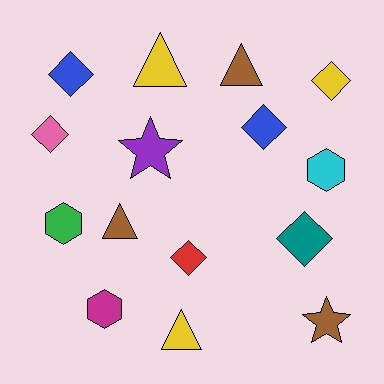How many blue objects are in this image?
There are 2 blue objects.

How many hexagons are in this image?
There are 3 hexagons.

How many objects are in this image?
There are 15 objects.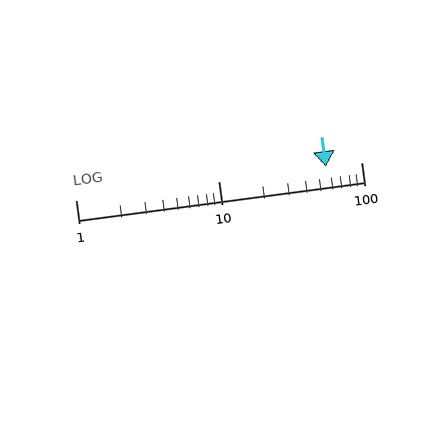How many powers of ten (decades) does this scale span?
The scale spans 2 decades, from 1 to 100.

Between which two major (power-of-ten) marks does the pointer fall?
The pointer is between 10 and 100.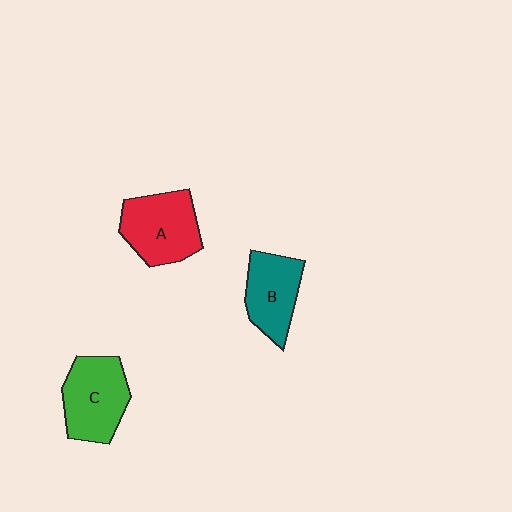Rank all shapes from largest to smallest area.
From largest to smallest: A (red), C (green), B (teal).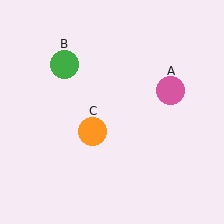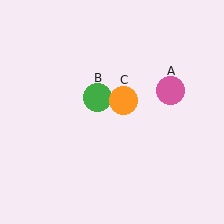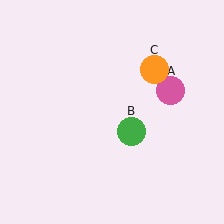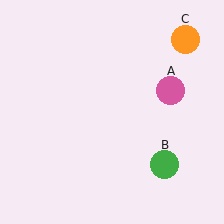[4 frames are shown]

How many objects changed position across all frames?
2 objects changed position: green circle (object B), orange circle (object C).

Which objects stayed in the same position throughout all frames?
Pink circle (object A) remained stationary.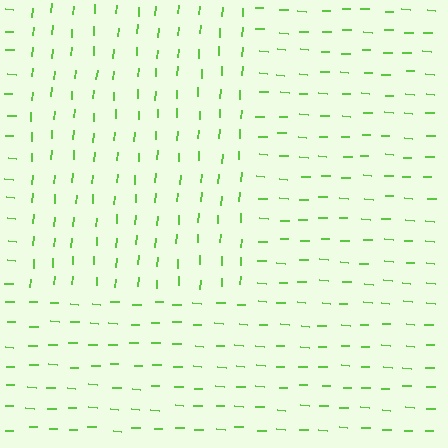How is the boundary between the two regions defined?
The boundary is defined purely by a change in line orientation (approximately 88 degrees difference). All lines are the same color and thickness.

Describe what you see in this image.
The image is filled with small lime line segments. A rectangle region in the image has lines oriented differently from the surrounding lines, creating a visible texture boundary.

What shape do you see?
I see a rectangle.